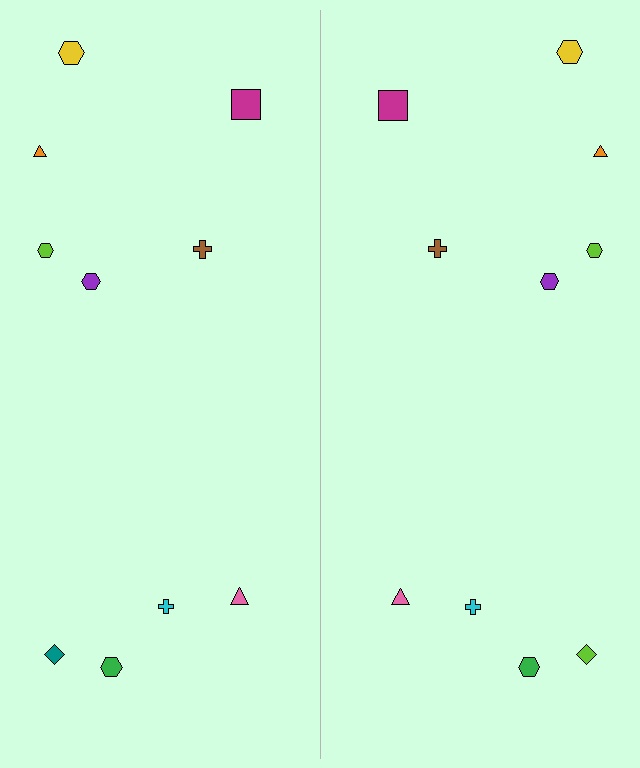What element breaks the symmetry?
The lime diamond on the right side breaks the symmetry — its mirror counterpart is teal.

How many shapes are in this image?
There are 20 shapes in this image.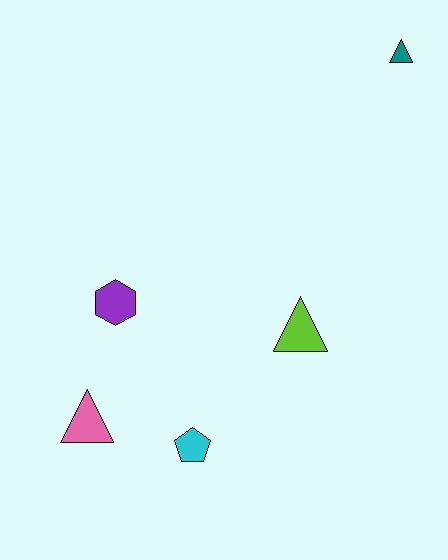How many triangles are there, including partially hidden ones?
There are 3 triangles.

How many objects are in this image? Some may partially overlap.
There are 5 objects.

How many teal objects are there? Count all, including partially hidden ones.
There is 1 teal object.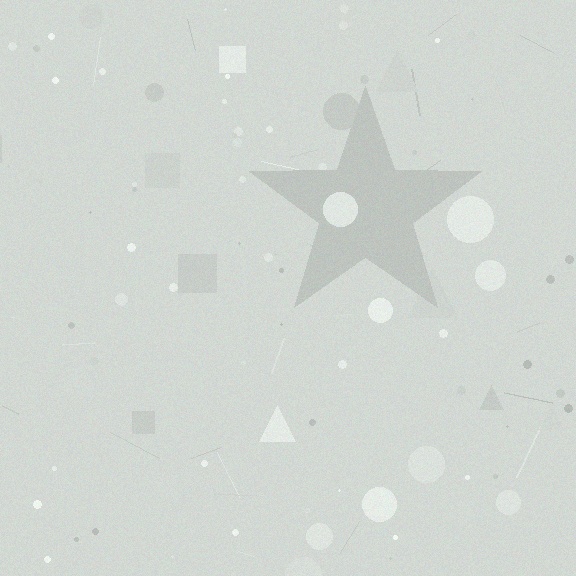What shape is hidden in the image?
A star is hidden in the image.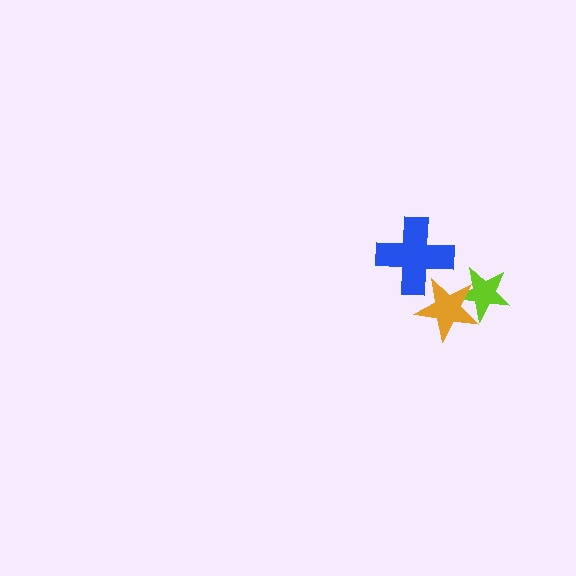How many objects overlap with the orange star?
2 objects overlap with the orange star.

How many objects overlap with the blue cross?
1 object overlaps with the blue cross.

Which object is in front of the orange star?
The blue cross is in front of the orange star.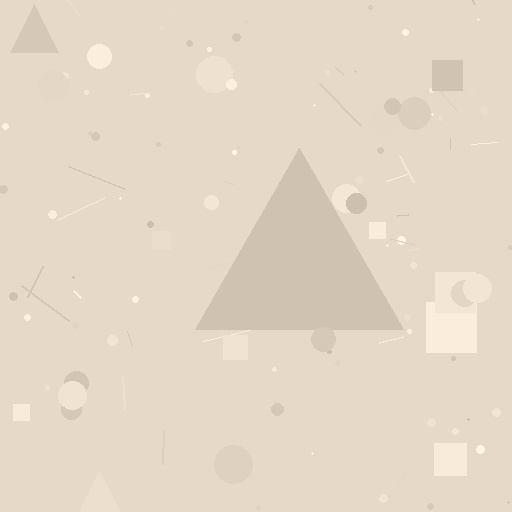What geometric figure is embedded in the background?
A triangle is embedded in the background.